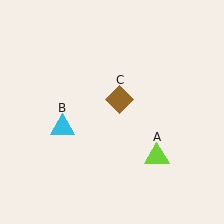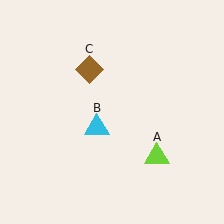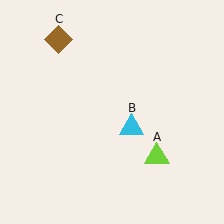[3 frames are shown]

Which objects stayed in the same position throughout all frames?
Lime triangle (object A) remained stationary.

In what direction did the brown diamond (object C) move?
The brown diamond (object C) moved up and to the left.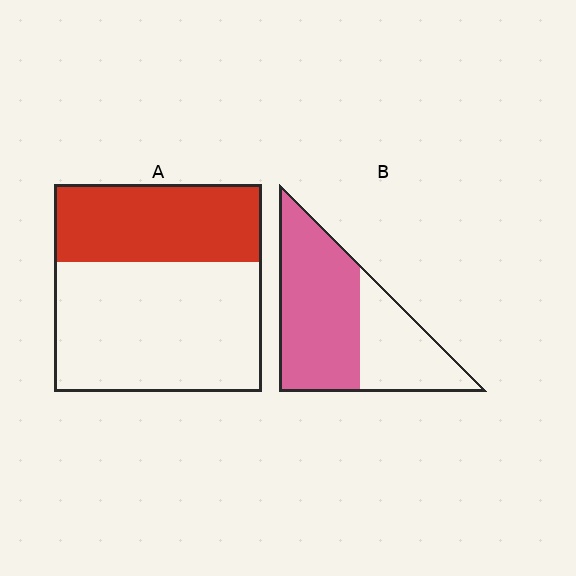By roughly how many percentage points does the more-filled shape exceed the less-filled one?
By roughly 25 percentage points (B over A).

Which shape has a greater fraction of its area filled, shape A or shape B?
Shape B.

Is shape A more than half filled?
No.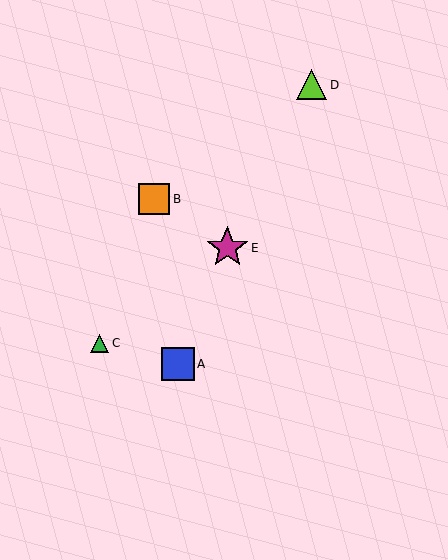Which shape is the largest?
The magenta star (labeled E) is the largest.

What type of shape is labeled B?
Shape B is an orange square.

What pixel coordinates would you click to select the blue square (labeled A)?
Click at (178, 364) to select the blue square A.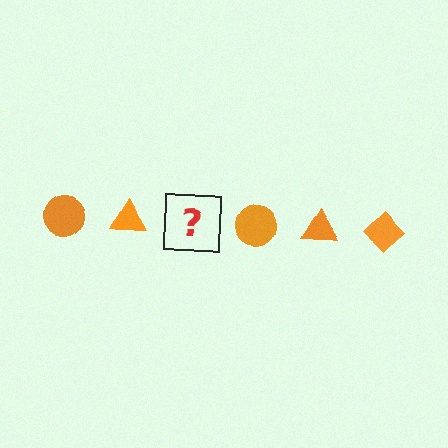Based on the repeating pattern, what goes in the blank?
The blank should be an orange diamond.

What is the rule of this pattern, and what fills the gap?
The rule is that the pattern cycles through circle, triangle, diamond shapes in orange. The gap should be filled with an orange diamond.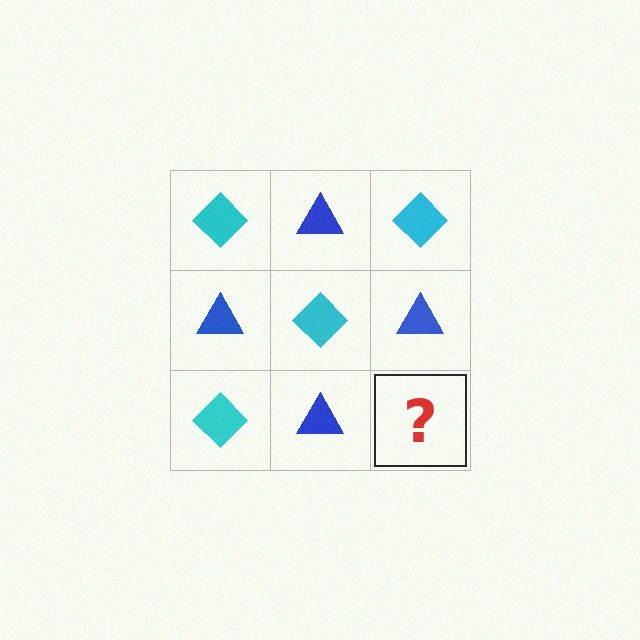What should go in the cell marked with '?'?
The missing cell should contain a cyan diamond.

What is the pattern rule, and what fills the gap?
The rule is that it alternates cyan diamond and blue triangle in a checkerboard pattern. The gap should be filled with a cyan diamond.